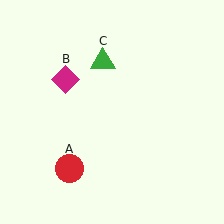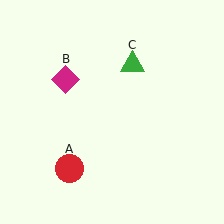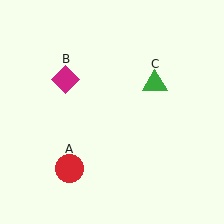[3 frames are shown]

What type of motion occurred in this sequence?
The green triangle (object C) rotated clockwise around the center of the scene.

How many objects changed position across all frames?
1 object changed position: green triangle (object C).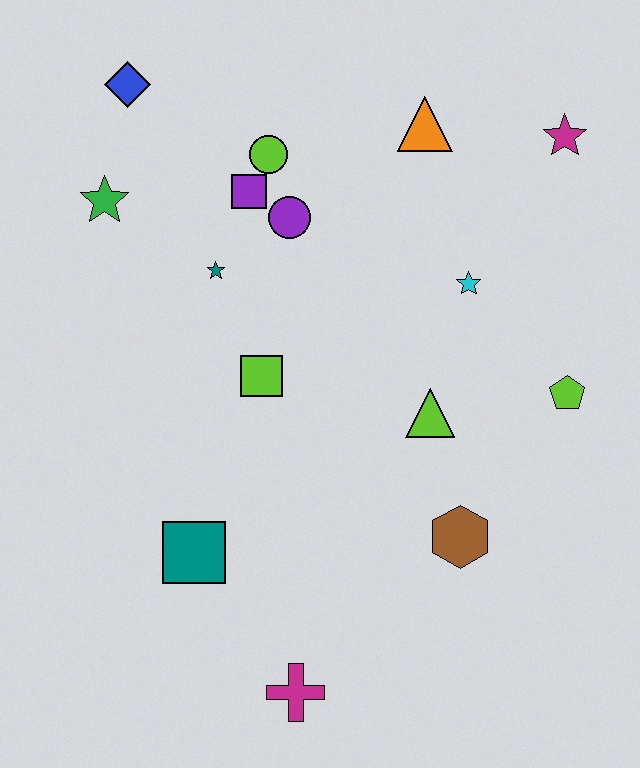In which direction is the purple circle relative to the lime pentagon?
The purple circle is to the left of the lime pentagon.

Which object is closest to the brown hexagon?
The lime triangle is closest to the brown hexagon.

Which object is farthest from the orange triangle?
The magenta cross is farthest from the orange triangle.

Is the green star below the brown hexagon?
No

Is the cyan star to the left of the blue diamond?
No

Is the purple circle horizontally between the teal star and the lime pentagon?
Yes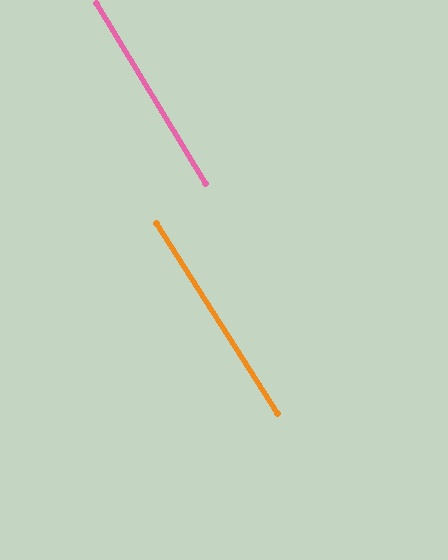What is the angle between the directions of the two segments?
Approximately 1 degree.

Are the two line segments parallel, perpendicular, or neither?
Parallel — their directions differ by only 1.2°.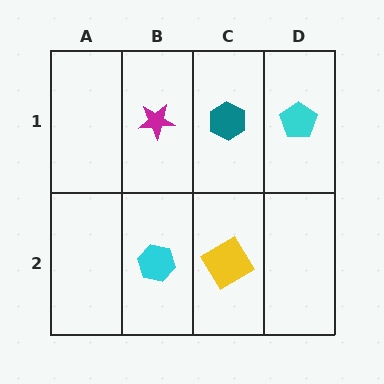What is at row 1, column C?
A teal hexagon.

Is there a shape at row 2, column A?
No, that cell is empty.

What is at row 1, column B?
A magenta star.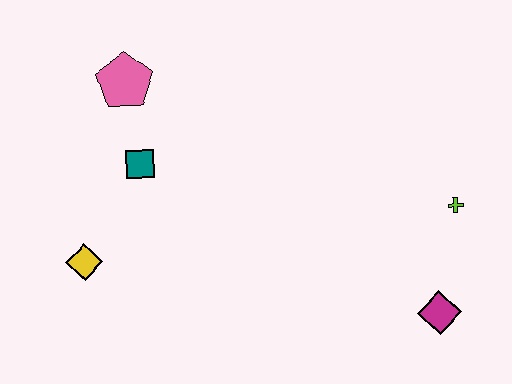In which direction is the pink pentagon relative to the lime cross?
The pink pentagon is to the left of the lime cross.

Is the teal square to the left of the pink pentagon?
No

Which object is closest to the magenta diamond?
The lime cross is closest to the magenta diamond.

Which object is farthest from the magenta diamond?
The pink pentagon is farthest from the magenta diamond.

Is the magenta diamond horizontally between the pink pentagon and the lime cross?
Yes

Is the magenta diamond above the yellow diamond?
No